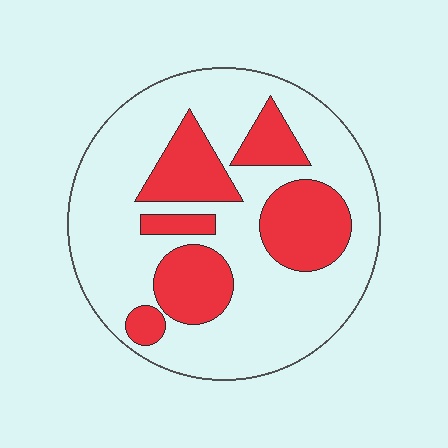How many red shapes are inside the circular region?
6.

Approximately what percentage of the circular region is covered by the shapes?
Approximately 30%.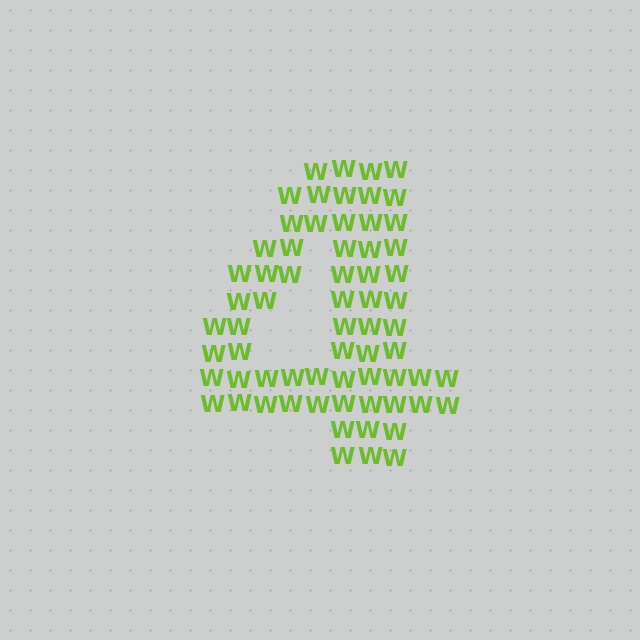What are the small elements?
The small elements are letter W's.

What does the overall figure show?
The overall figure shows the digit 4.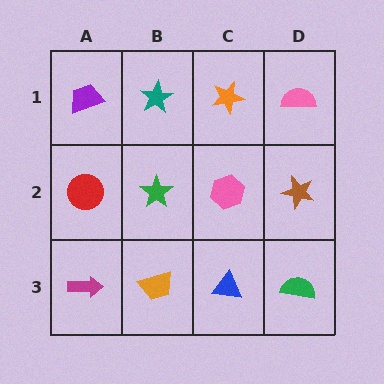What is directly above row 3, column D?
A brown star.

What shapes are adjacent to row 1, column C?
A pink hexagon (row 2, column C), a teal star (row 1, column B), a pink semicircle (row 1, column D).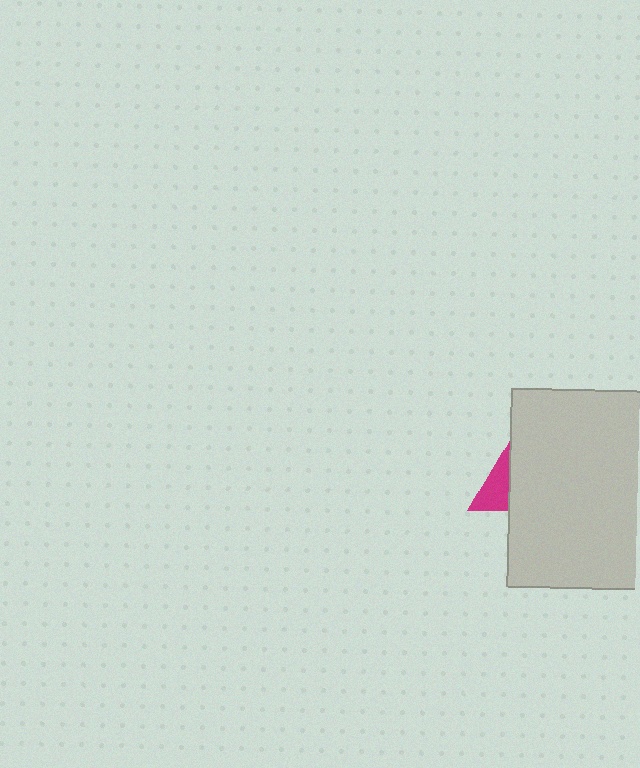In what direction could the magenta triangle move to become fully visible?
The magenta triangle could move left. That would shift it out from behind the light gray rectangle entirely.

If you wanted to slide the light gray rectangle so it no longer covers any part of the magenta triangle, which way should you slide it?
Slide it right — that is the most direct way to separate the two shapes.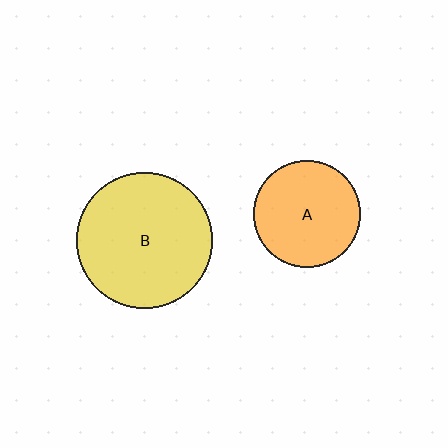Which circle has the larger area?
Circle B (yellow).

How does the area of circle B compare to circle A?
Approximately 1.6 times.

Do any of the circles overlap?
No, none of the circles overlap.